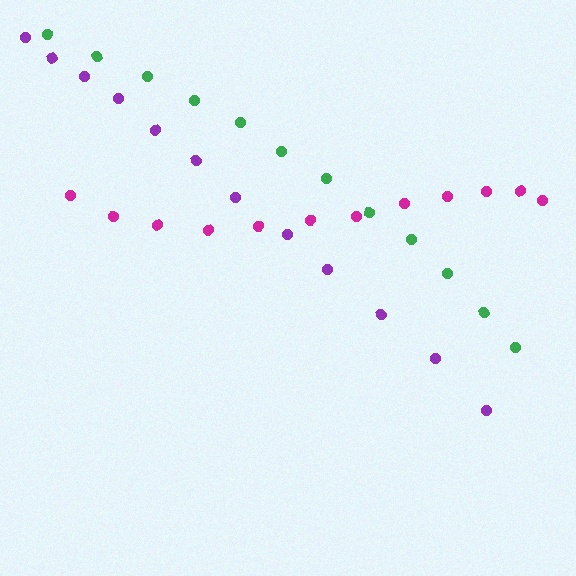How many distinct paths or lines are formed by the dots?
There are 3 distinct paths.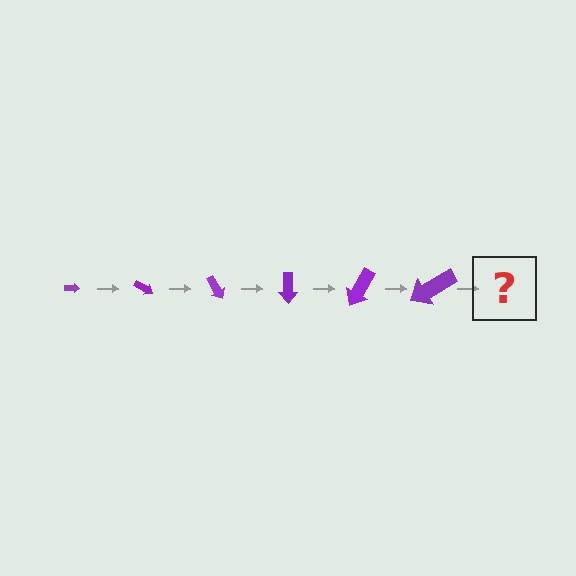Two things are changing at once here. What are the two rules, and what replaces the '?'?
The two rules are that the arrow grows larger each step and it rotates 30 degrees each step. The '?' should be an arrow, larger than the previous one and rotated 180 degrees from the start.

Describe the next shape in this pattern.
It should be an arrow, larger than the previous one and rotated 180 degrees from the start.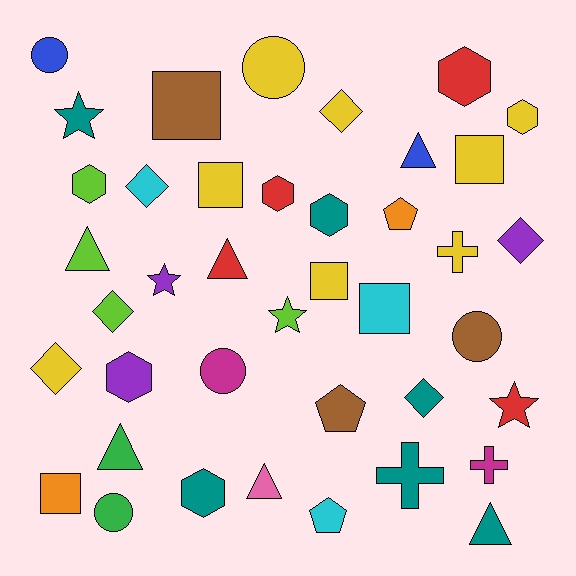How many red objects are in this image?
There are 4 red objects.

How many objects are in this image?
There are 40 objects.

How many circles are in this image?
There are 5 circles.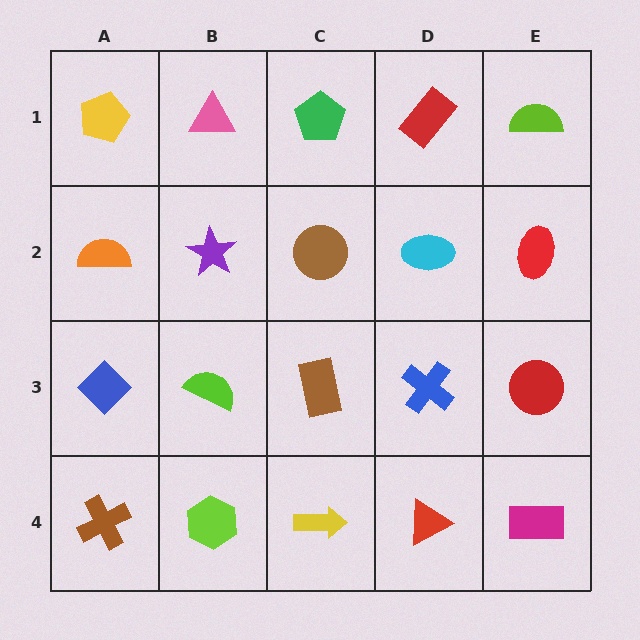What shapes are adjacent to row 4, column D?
A blue cross (row 3, column D), a yellow arrow (row 4, column C), a magenta rectangle (row 4, column E).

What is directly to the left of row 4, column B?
A brown cross.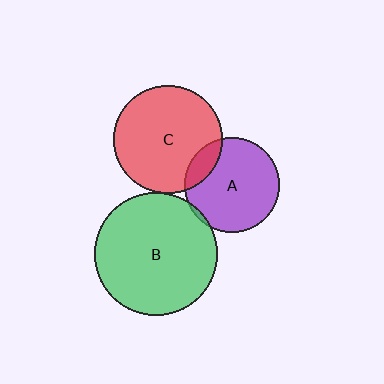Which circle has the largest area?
Circle B (green).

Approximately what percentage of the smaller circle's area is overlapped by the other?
Approximately 5%.